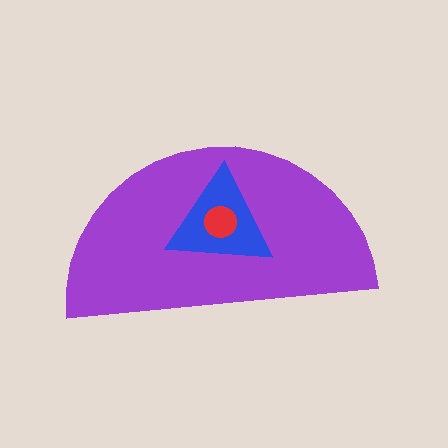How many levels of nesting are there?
3.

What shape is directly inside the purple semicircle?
The blue triangle.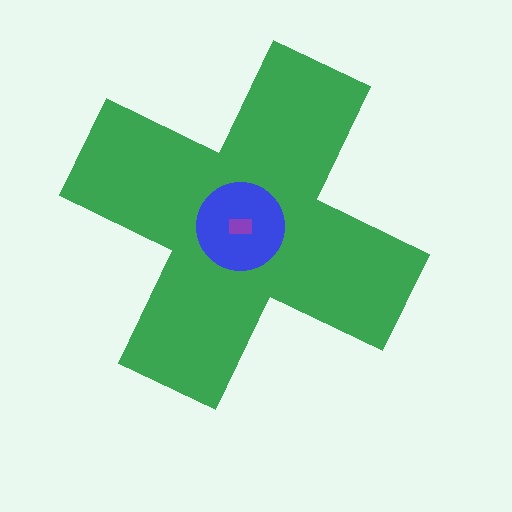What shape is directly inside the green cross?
The blue circle.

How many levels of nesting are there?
3.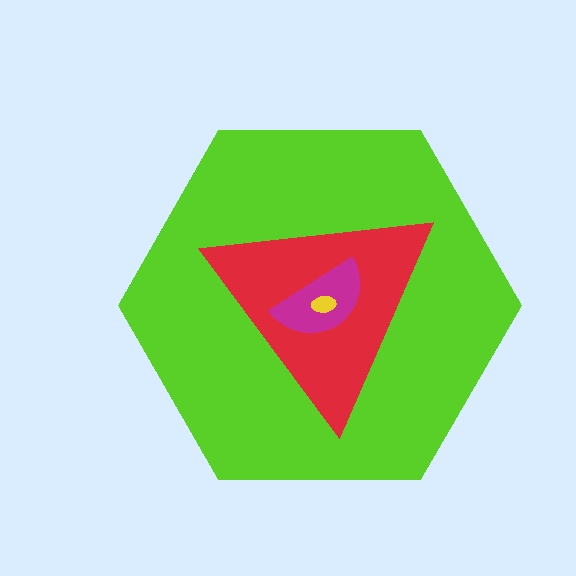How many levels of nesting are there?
4.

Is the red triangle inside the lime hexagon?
Yes.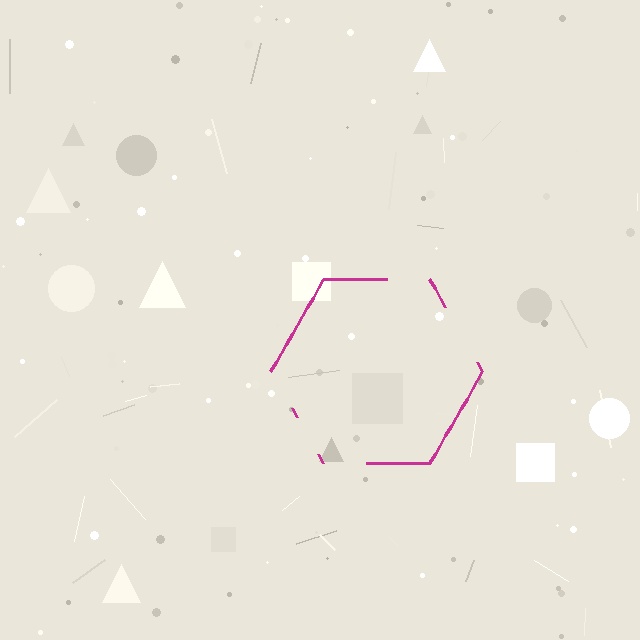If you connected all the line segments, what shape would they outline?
They would outline a hexagon.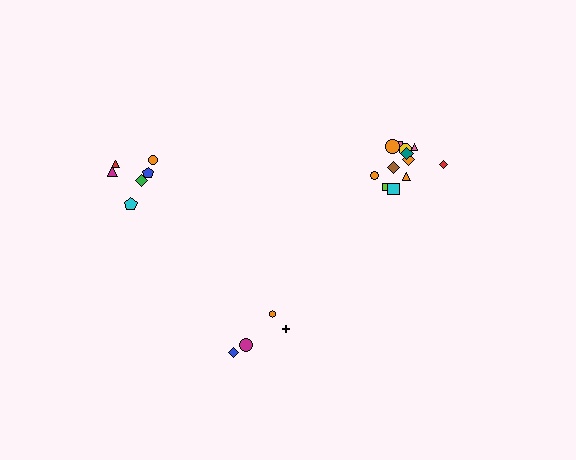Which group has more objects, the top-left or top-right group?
The top-right group.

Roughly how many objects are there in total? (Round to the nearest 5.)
Roughly 20 objects in total.